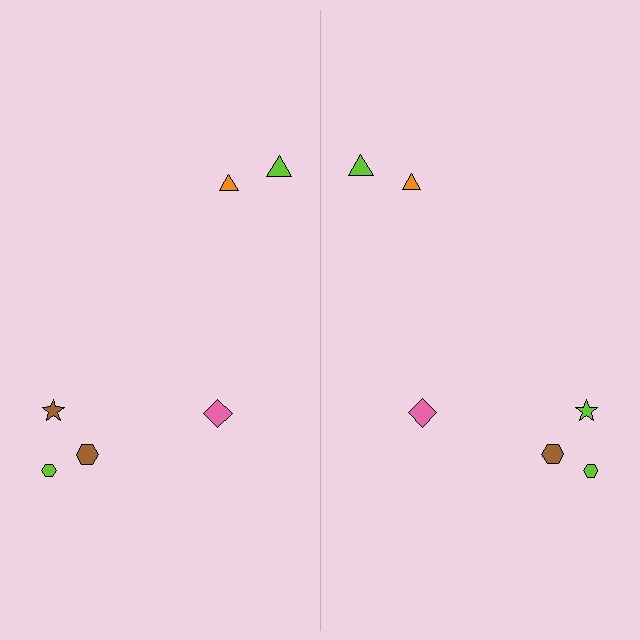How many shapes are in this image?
There are 12 shapes in this image.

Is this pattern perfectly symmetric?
No, the pattern is not perfectly symmetric. The lime star on the right side breaks the symmetry — its mirror counterpart is brown.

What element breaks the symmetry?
The lime star on the right side breaks the symmetry — its mirror counterpart is brown.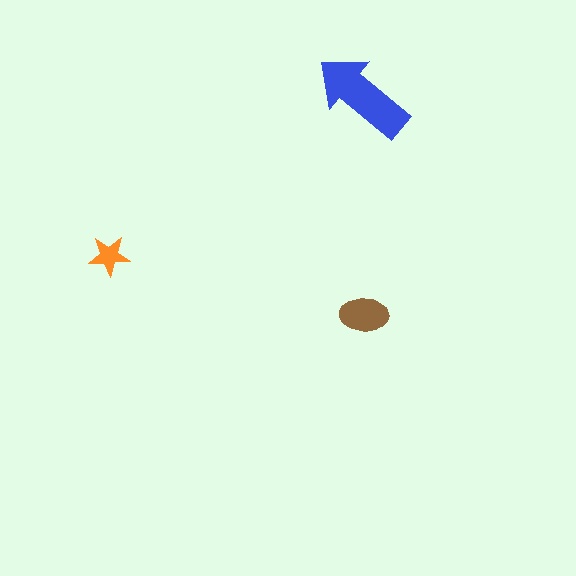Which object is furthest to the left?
The orange star is leftmost.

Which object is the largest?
The blue arrow.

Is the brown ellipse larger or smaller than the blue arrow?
Smaller.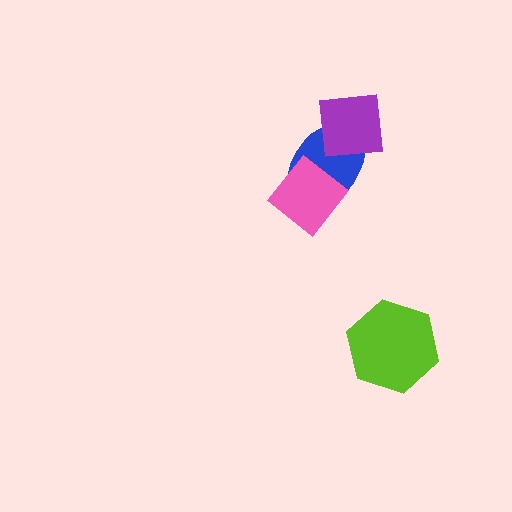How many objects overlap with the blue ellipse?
2 objects overlap with the blue ellipse.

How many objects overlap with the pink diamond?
1 object overlaps with the pink diamond.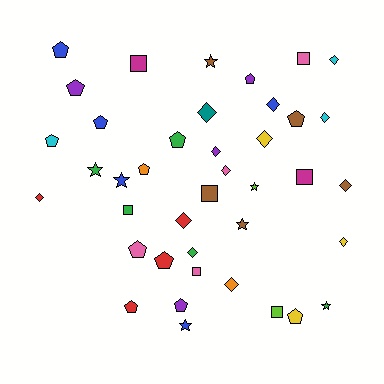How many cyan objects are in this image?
There are 3 cyan objects.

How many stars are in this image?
There are 7 stars.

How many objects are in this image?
There are 40 objects.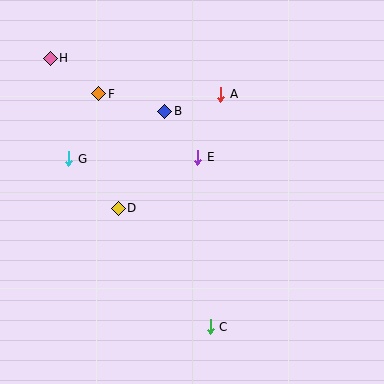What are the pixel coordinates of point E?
Point E is at (198, 157).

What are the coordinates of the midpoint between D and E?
The midpoint between D and E is at (158, 183).